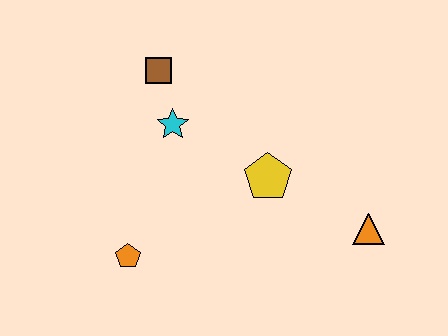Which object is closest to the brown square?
The cyan star is closest to the brown square.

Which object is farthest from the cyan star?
The orange triangle is farthest from the cyan star.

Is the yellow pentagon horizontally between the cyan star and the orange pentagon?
No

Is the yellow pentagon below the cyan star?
Yes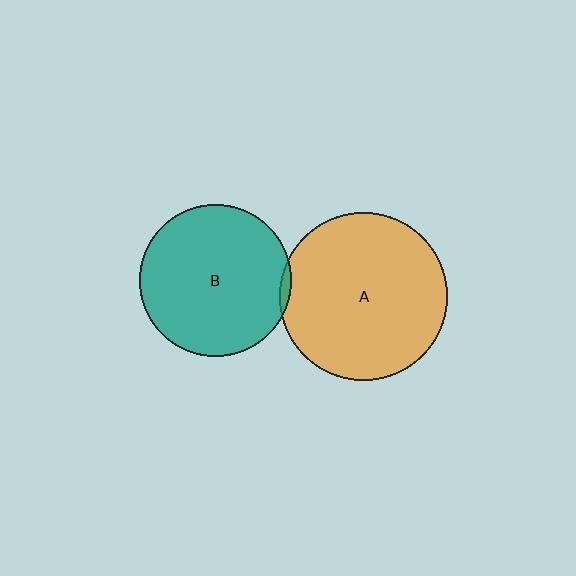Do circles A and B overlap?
Yes.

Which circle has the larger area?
Circle A (orange).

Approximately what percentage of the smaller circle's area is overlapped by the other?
Approximately 5%.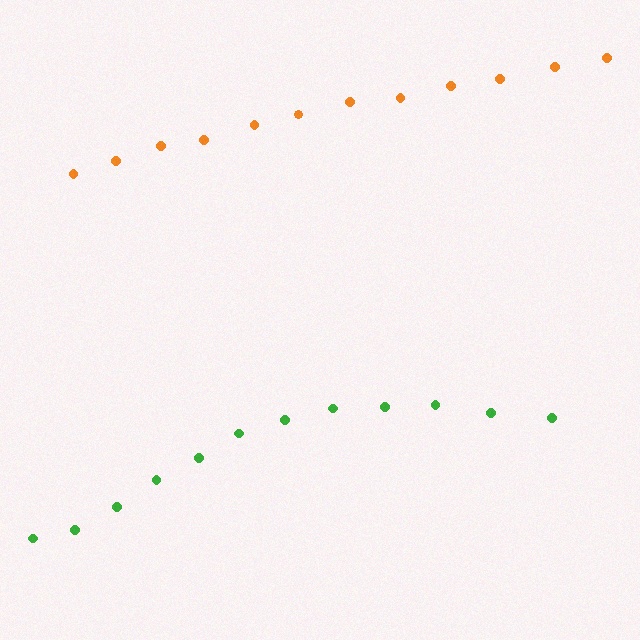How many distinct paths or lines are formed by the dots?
There are 2 distinct paths.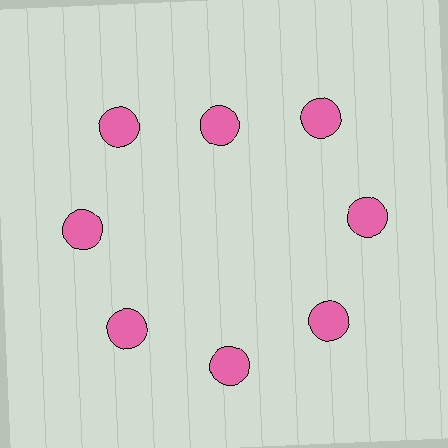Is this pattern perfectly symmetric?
No. The 8 pink circles are arranged in a ring, but one element near the 12 o'clock position is pulled inward toward the center, breaking the 8-fold rotational symmetry.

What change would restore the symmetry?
The symmetry would be restored by moving it outward, back onto the ring so that all 8 circles sit at equal angles and equal distance from the center.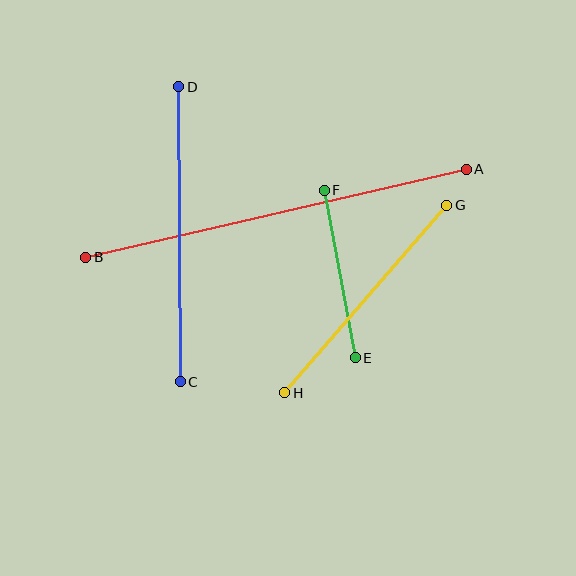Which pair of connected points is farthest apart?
Points A and B are farthest apart.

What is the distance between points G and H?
The distance is approximately 248 pixels.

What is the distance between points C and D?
The distance is approximately 295 pixels.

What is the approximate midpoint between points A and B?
The midpoint is at approximately (276, 213) pixels.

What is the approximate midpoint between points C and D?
The midpoint is at approximately (179, 234) pixels.